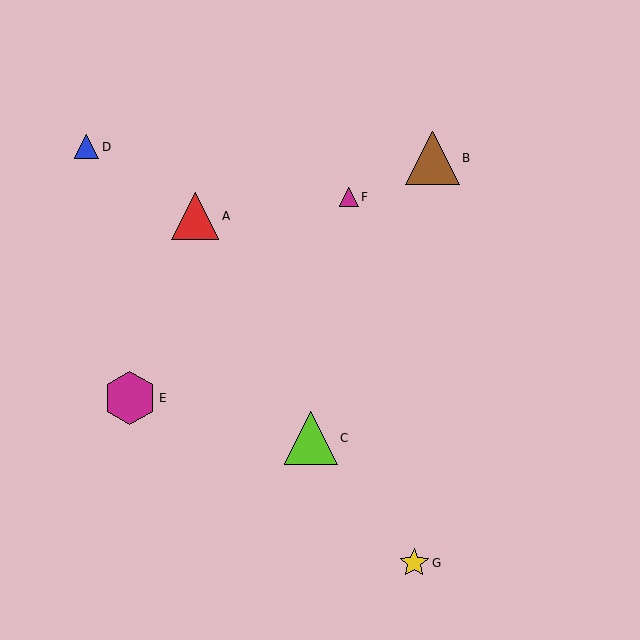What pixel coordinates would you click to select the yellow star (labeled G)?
Click at (414, 563) to select the yellow star G.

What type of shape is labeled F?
Shape F is a magenta triangle.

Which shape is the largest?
The brown triangle (labeled B) is the largest.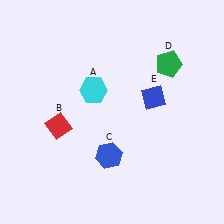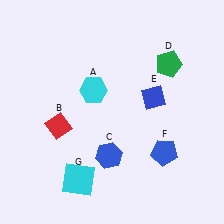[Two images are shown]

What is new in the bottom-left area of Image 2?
A cyan square (G) was added in the bottom-left area of Image 2.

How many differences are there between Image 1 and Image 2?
There are 2 differences between the two images.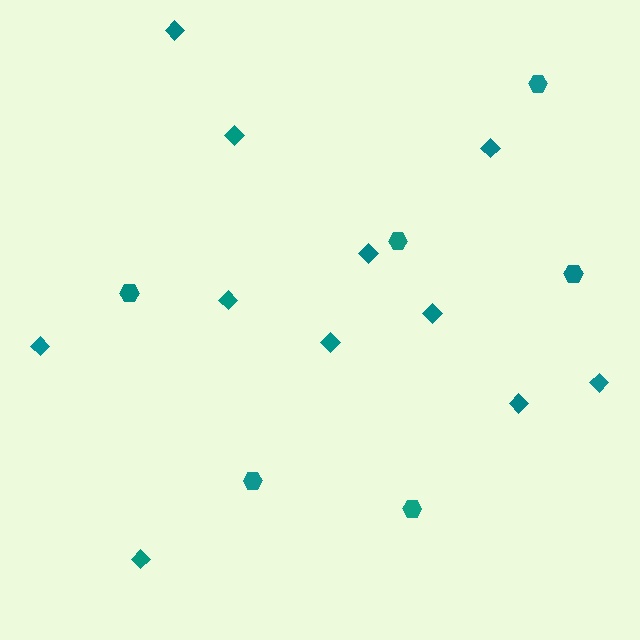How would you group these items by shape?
There are 2 groups: one group of diamonds (11) and one group of hexagons (6).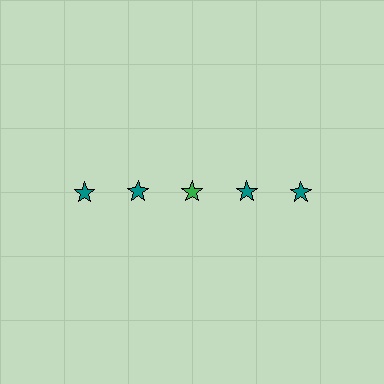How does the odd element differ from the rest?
It has a different color: green instead of teal.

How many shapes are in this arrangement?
There are 5 shapes arranged in a grid pattern.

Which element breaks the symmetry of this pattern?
The green star in the top row, center column breaks the symmetry. All other shapes are teal stars.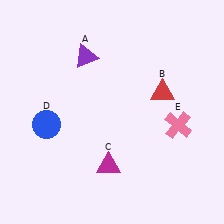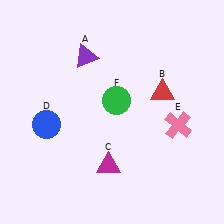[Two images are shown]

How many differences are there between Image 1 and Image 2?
There is 1 difference between the two images.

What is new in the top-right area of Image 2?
A green circle (F) was added in the top-right area of Image 2.